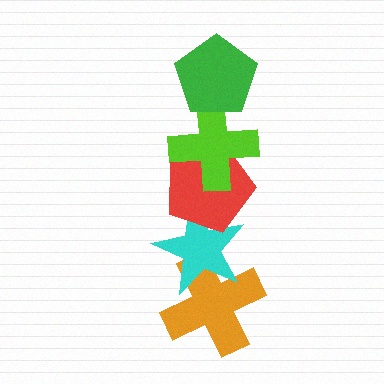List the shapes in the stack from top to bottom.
From top to bottom: the green pentagon, the lime cross, the red pentagon, the cyan star, the orange cross.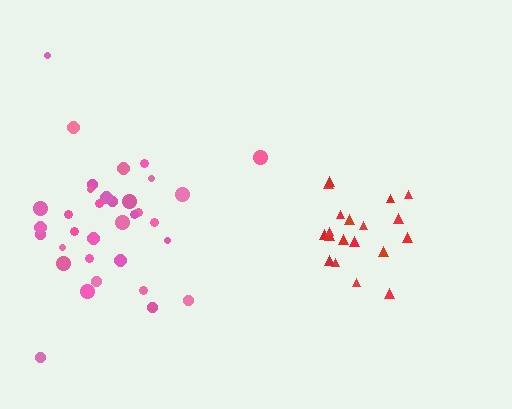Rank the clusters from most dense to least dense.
red, pink.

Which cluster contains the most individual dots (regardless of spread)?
Pink (34).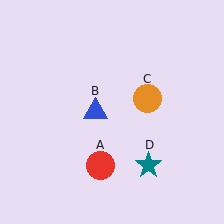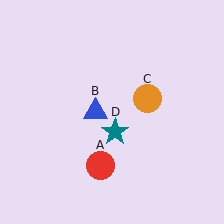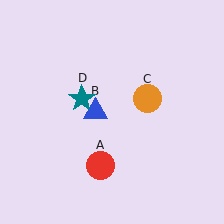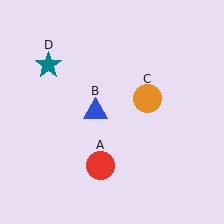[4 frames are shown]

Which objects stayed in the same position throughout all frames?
Red circle (object A) and blue triangle (object B) and orange circle (object C) remained stationary.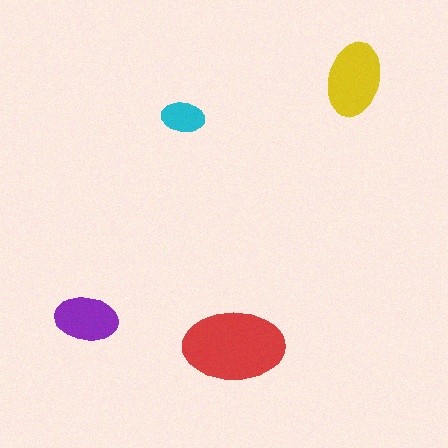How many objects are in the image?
There are 4 objects in the image.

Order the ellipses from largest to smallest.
the red one, the yellow one, the purple one, the cyan one.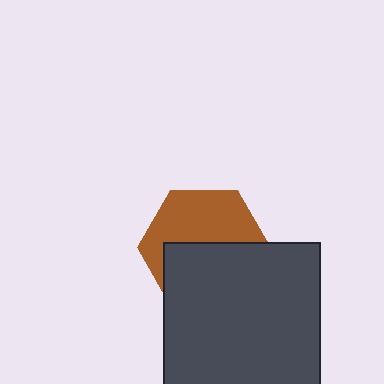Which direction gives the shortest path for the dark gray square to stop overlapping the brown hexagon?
Moving down gives the shortest separation.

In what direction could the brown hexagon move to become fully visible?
The brown hexagon could move up. That would shift it out from behind the dark gray square entirely.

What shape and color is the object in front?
The object in front is a dark gray square.